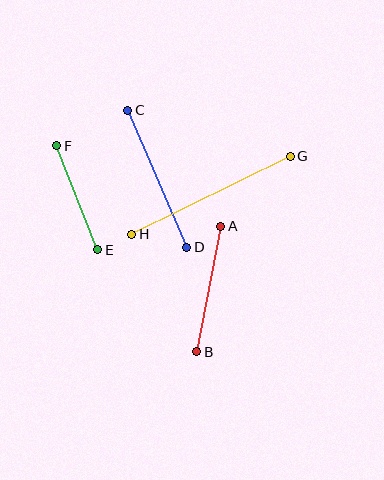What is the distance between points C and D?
The distance is approximately 149 pixels.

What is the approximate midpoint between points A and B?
The midpoint is at approximately (209, 289) pixels.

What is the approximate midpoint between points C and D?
The midpoint is at approximately (157, 179) pixels.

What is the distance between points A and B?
The distance is approximately 128 pixels.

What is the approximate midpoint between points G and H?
The midpoint is at approximately (211, 195) pixels.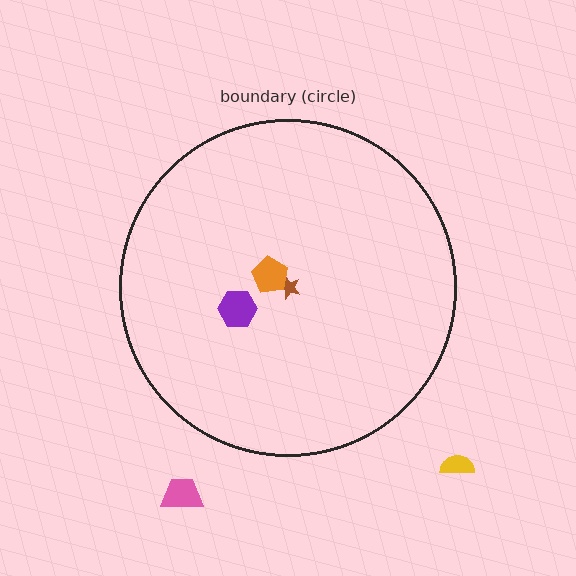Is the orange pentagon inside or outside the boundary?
Inside.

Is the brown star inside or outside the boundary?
Inside.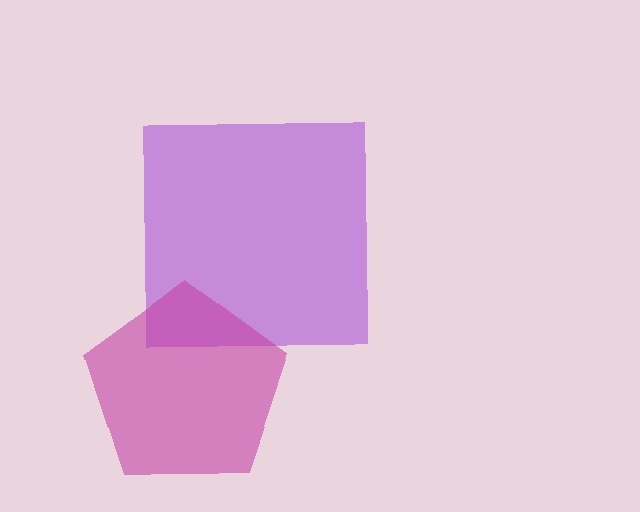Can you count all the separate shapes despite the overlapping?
Yes, there are 2 separate shapes.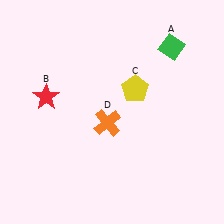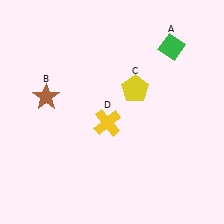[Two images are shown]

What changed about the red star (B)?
In Image 1, B is red. In Image 2, it changed to brown.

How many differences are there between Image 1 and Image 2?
There are 2 differences between the two images.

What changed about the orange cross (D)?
In Image 1, D is orange. In Image 2, it changed to yellow.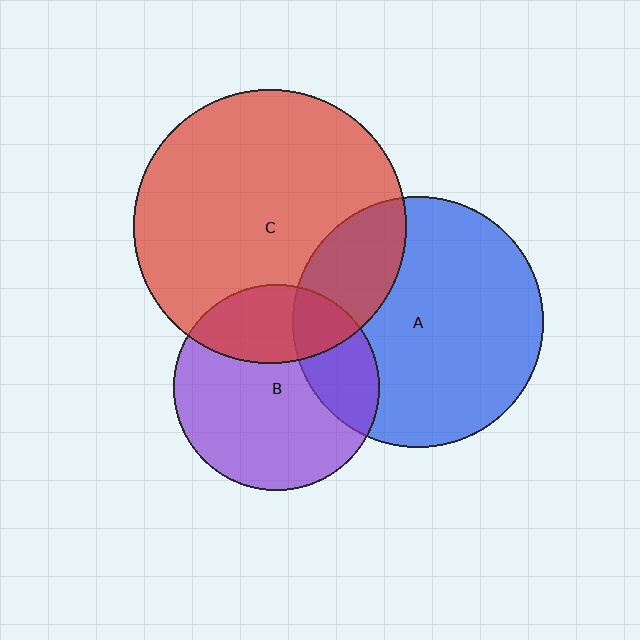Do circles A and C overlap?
Yes.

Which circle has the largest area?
Circle C (red).